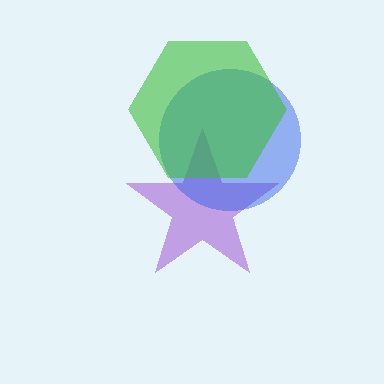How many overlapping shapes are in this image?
There are 3 overlapping shapes in the image.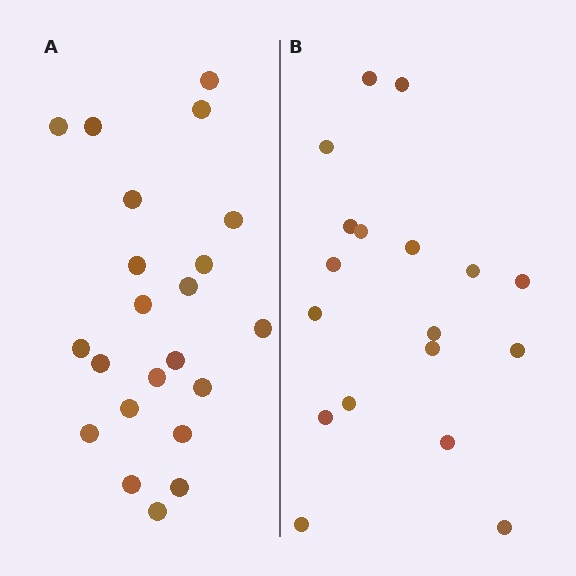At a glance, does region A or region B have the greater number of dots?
Region A (the left region) has more dots.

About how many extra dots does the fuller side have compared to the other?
Region A has about 4 more dots than region B.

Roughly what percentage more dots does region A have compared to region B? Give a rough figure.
About 20% more.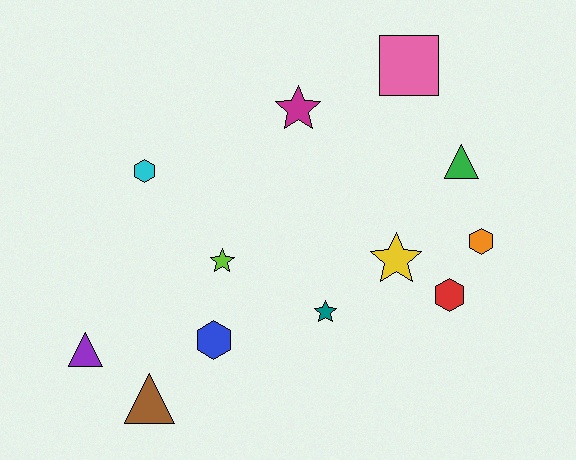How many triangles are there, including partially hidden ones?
There are 3 triangles.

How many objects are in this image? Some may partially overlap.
There are 12 objects.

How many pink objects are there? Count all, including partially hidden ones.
There is 1 pink object.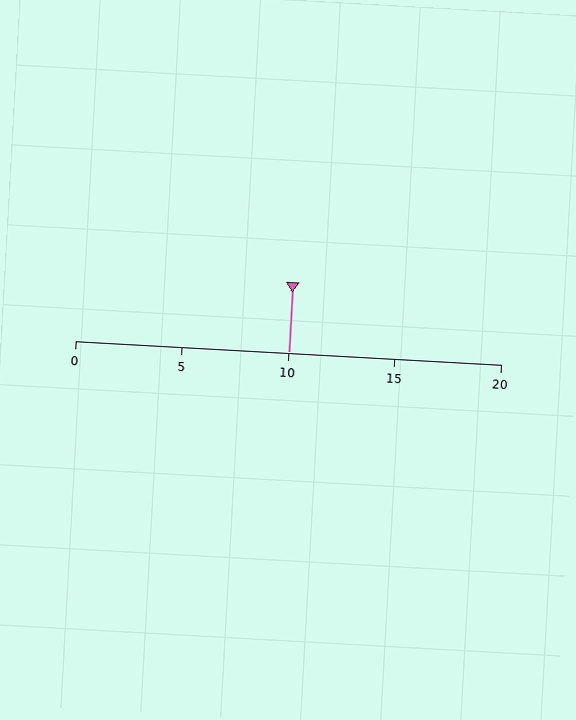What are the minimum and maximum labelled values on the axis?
The axis runs from 0 to 20.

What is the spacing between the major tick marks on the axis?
The major ticks are spaced 5 apart.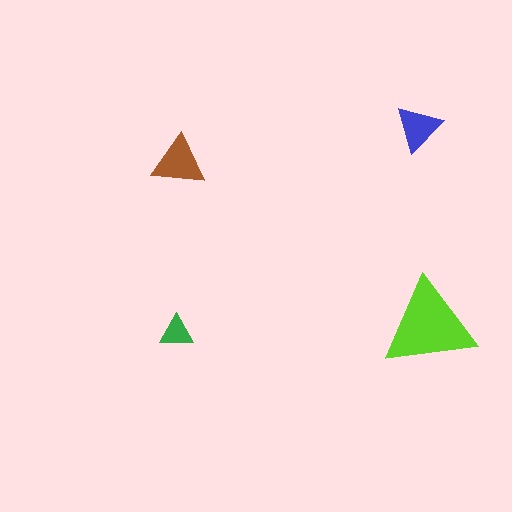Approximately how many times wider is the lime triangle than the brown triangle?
About 1.5 times wider.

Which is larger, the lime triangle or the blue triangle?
The lime one.